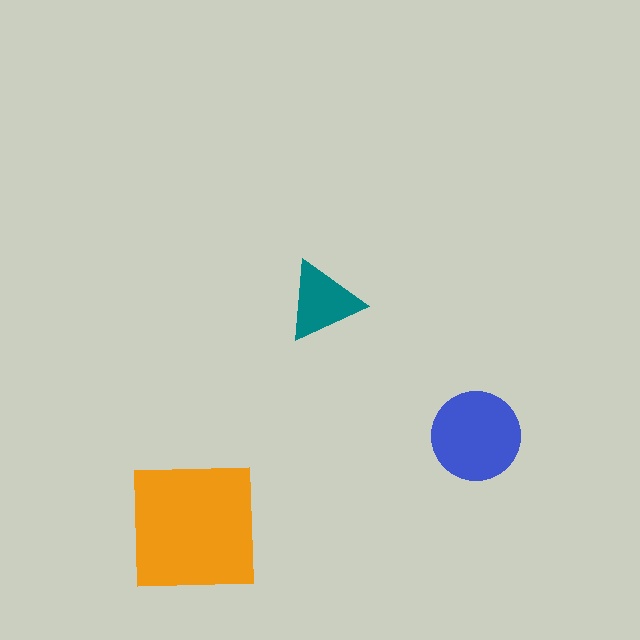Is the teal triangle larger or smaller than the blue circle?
Smaller.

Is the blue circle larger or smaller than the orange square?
Smaller.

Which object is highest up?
The teal triangle is topmost.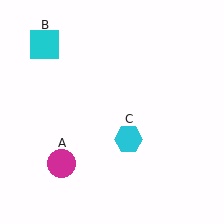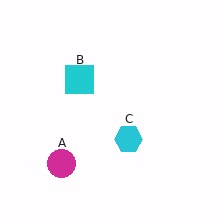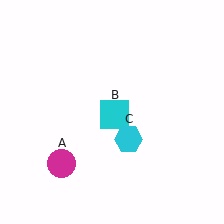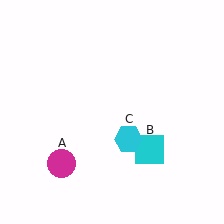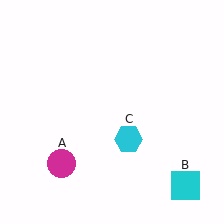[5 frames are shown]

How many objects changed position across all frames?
1 object changed position: cyan square (object B).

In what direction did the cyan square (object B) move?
The cyan square (object B) moved down and to the right.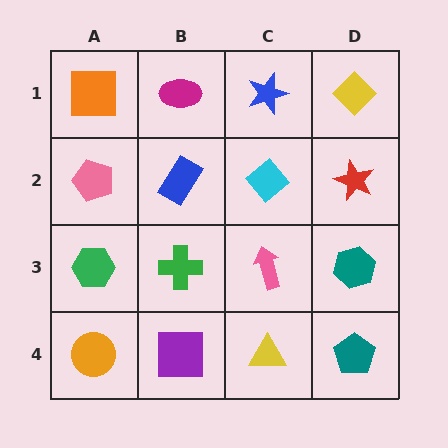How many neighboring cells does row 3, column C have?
4.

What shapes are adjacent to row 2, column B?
A magenta ellipse (row 1, column B), a green cross (row 3, column B), a pink pentagon (row 2, column A), a cyan diamond (row 2, column C).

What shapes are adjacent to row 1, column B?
A blue rectangle (row 2, column B), an orange square (row 1, column A), a blue star (row 1, column C).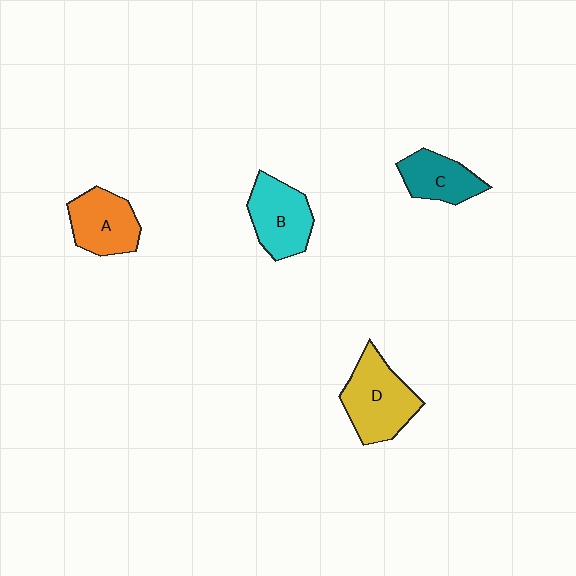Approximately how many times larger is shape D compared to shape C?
Approximately 1.5 times.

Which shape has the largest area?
Shape D (yellow).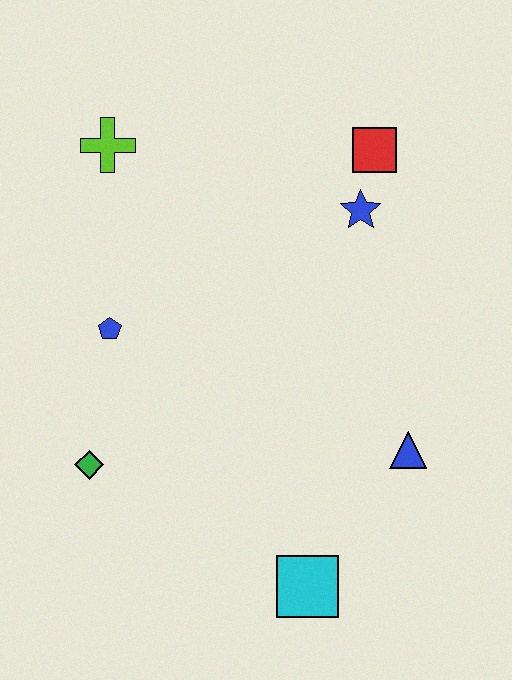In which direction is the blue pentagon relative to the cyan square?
The blue pentagon is above the cyan square.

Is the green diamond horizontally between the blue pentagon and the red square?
No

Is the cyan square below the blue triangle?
Yes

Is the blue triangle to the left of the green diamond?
No